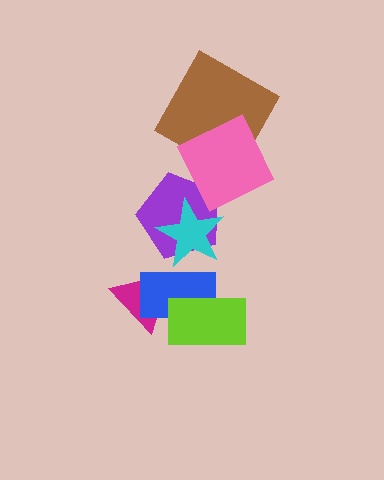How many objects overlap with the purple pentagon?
2 objects overlap with the purple pentagon.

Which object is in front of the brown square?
The pink square is in front of the brown square.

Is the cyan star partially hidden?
Yes, it is partially covered by another shape.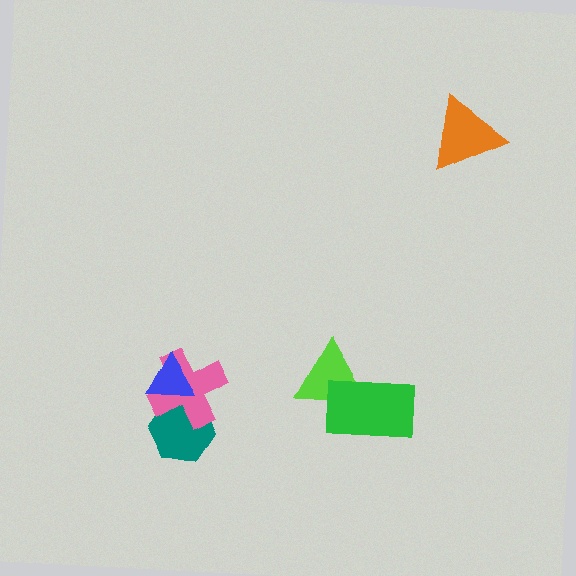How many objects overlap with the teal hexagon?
2 objects overlap with the teal hexagon.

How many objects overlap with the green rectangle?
1 object overlaps with the green rectangle.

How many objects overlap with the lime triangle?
1 object overlaps with the lime triangle.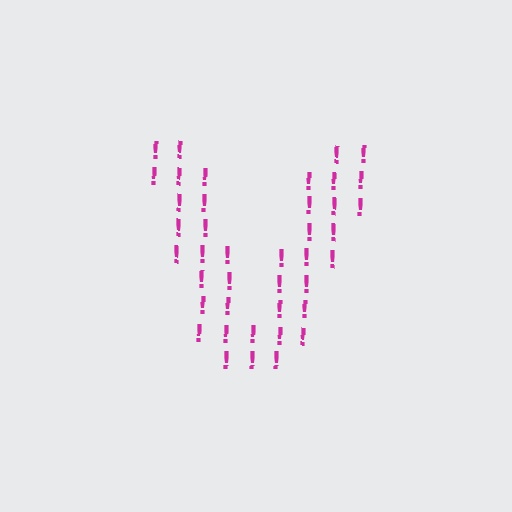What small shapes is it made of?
It is made of small exclamation marks.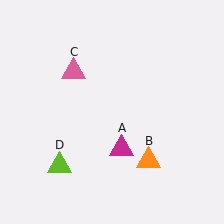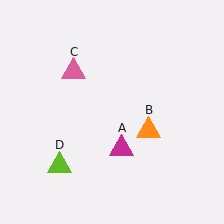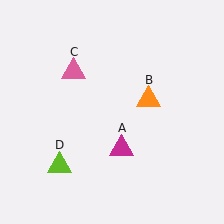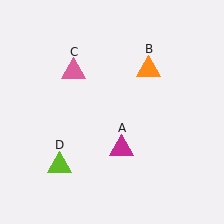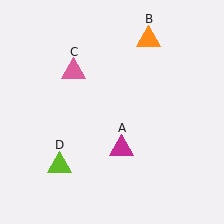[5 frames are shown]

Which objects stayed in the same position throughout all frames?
Magenta triangle (object A) and pink triangle (object C) and lime triangle (object D) remained stationary.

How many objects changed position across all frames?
1 object changed position: orange triangle (object B).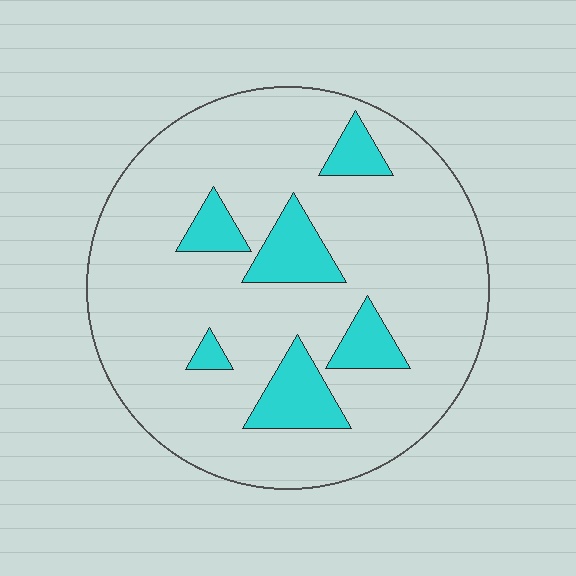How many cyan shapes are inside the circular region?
6.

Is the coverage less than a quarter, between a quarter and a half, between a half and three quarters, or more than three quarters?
Less than a quarter.